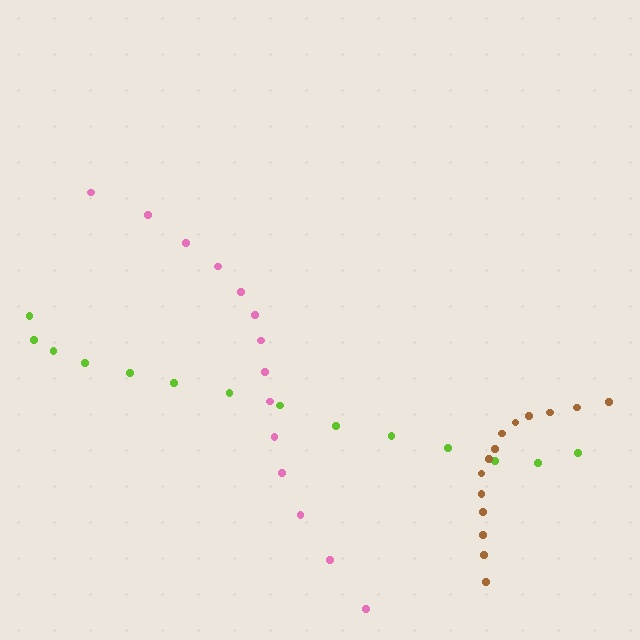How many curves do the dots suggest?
There are 3 distinct paths.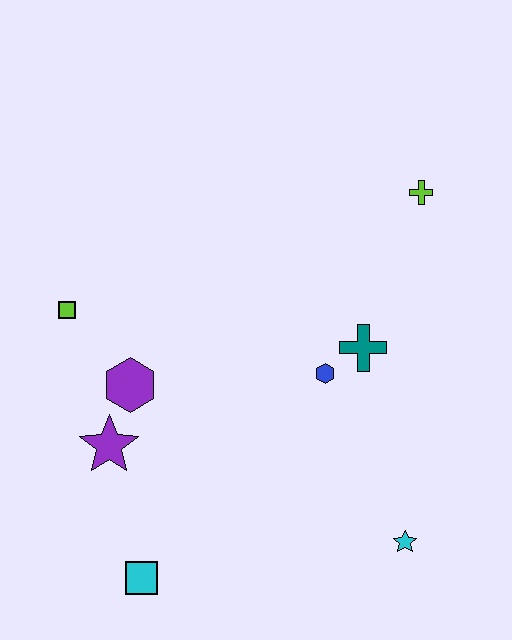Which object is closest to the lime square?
The purple hexagon is closest to the lime square.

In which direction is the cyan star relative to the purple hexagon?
The cyan star is to the right of the purple hexagon.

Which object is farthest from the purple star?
The lime cross is farthest from the purple star.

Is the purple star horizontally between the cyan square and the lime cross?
No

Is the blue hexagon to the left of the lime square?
No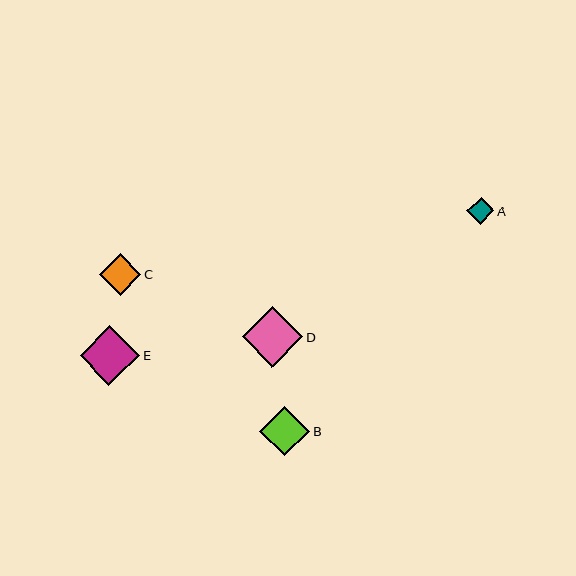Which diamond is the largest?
Diamond D is the largest with a size of approximately 61 pixels.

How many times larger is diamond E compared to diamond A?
Diamond E is approximately 2.2 times the size of diamond A.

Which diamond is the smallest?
Diamond A is the smallest with a size of approximately 28 pixels.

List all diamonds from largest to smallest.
From largest to smallest: D, E, B, C, A.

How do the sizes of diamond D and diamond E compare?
Diamond D and diamond E are approximately the same size.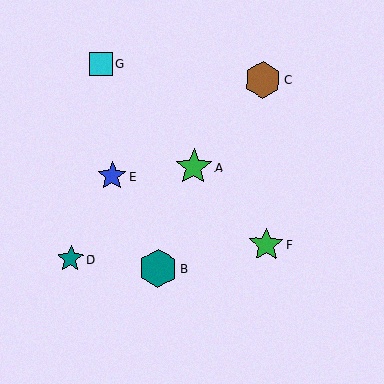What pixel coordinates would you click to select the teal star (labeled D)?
Click at (71, 259) to select the teal star D.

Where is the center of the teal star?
The center of the teal star is at (71, 259).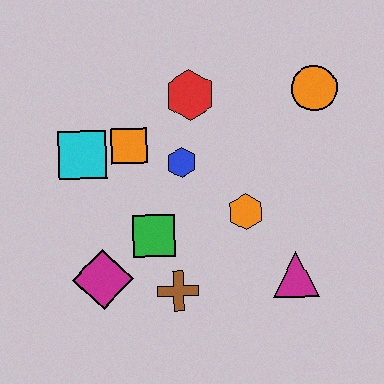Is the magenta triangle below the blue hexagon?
Yes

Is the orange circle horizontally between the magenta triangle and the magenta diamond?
No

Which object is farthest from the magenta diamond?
The orange circle is farthest from the magenta diamond.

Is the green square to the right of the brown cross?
No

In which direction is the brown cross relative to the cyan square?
The brown cross is below the cyan square.